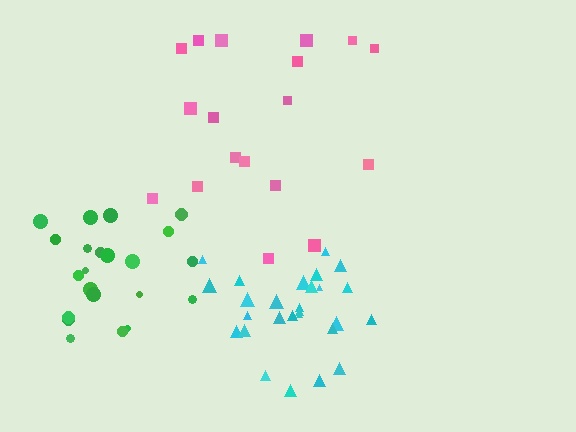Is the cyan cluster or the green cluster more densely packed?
Cyan.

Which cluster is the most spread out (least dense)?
Pink.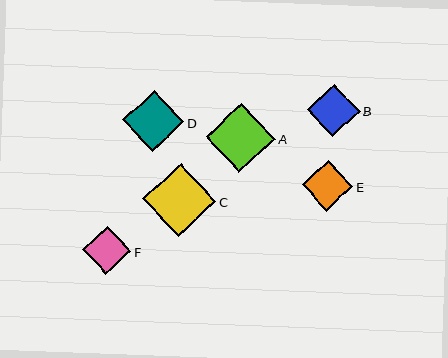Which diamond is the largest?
Diamond C is the largest with a size of approximately 73 pixels.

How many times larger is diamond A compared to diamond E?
Diamond A is approximately 1.4 times the size of diamond E.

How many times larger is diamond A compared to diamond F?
Diamond A is approximately 1.4 times the size of diamond F.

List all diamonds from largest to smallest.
From largest to smallest: C, A, D, B, E, F.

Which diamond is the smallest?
Diamond F is the smallest with a size of approximately 48 pixels.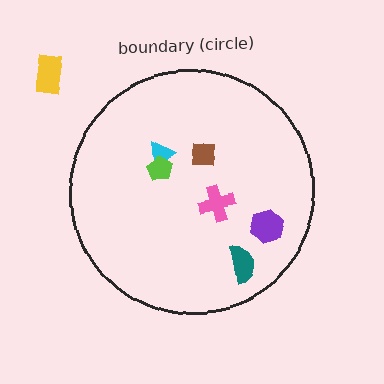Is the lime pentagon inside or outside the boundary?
Inside.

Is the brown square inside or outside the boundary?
Inside.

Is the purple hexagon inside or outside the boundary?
Inside.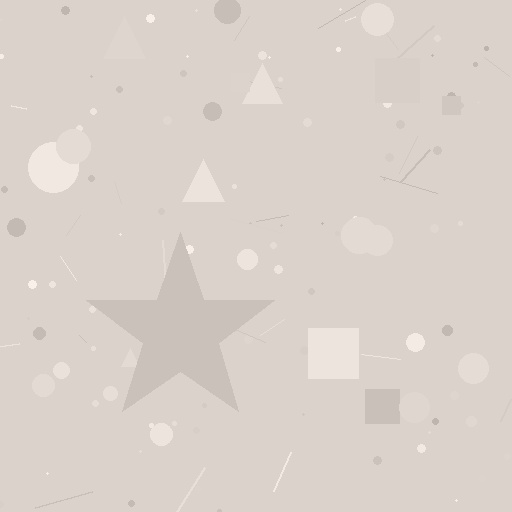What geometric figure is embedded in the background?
A star is embedded in the background.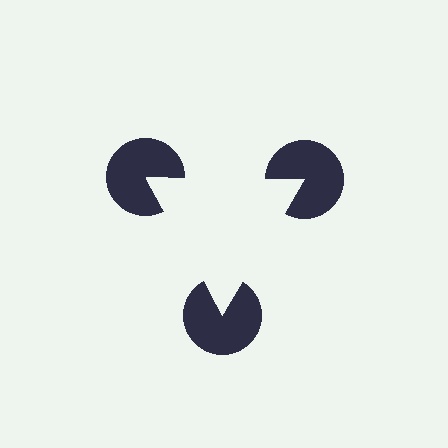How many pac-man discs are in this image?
There are 3 — one at each vertex of the illusory triangle.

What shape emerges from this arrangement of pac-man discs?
An illusory triangle — its edges are inferred from the aligned wedge cuts in the pac-man discs, not physically drawn.